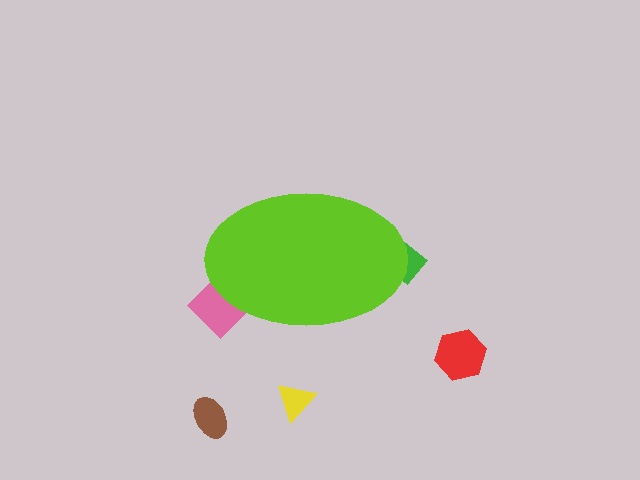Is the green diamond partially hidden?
Yes, the green diamond is partially hidden behind the lime ellipse.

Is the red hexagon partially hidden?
No, the red hexagon is fully visible.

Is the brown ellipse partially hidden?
No, the brown ellipse is fully visible.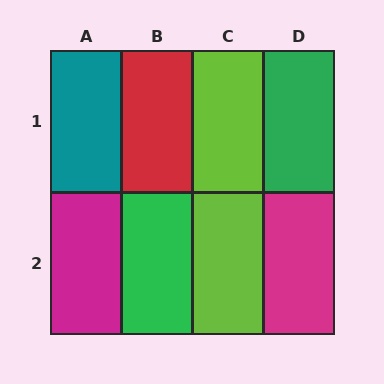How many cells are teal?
1 cell is teal.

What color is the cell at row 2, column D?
Magenta.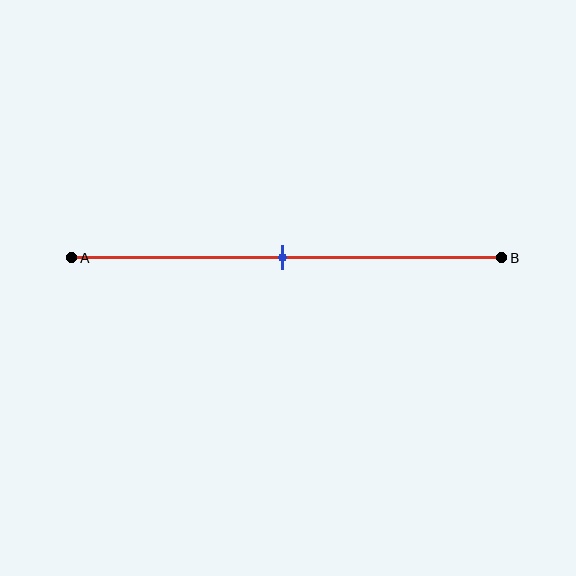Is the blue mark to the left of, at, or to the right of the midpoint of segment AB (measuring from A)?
The blue mark is approximately at the midpoint of segment AB.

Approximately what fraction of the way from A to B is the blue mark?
The blue mark is approximately 50% of the way from A to B.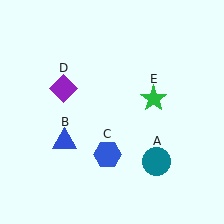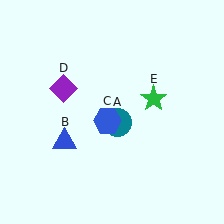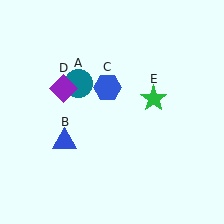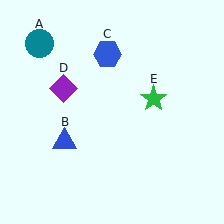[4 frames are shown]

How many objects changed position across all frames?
2 objects changed position: teal circle (object A), blue hexagon (object C).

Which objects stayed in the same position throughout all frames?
Blue triangle (object B) and purple diamond (object D) and green star (object E) remained stationary.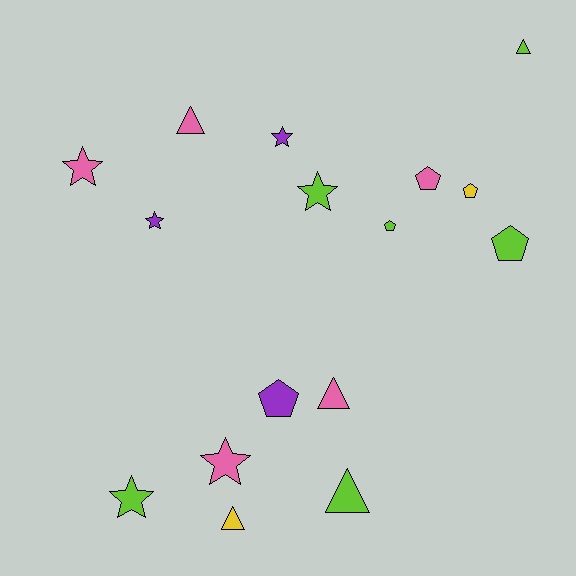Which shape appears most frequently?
Star, with 6 objects.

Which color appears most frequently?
Lime, with 6 objects.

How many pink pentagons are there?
There is 1 pink pentagon.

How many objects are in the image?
There are 16 objects.